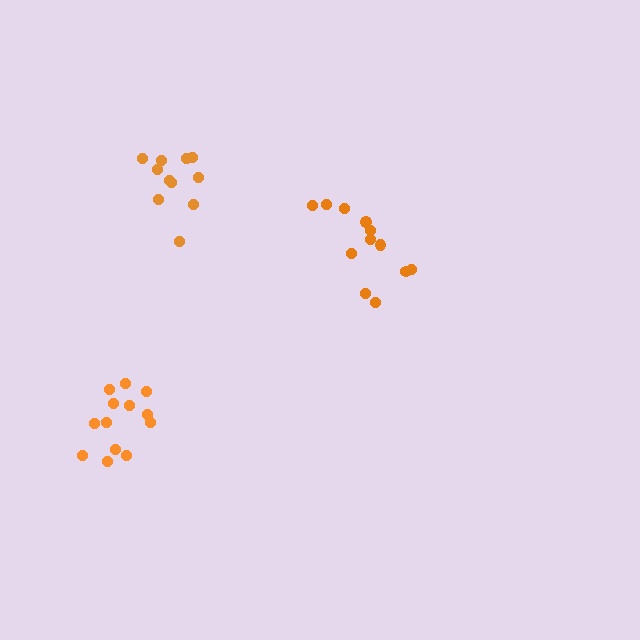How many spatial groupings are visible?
There are 3 spatial groupings.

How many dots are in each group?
Group 1: 13 dots, Group 2: 12 dots, Group 3: 11 dots (36 total).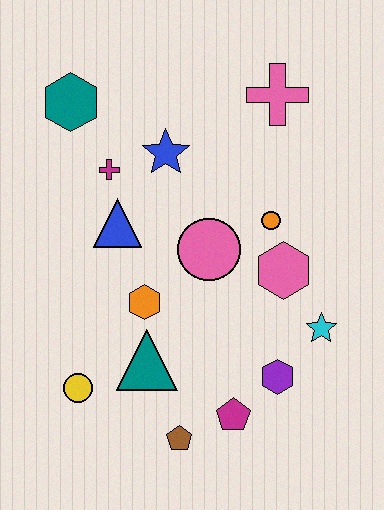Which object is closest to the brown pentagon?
The magenta pentagon is closest to the brown pentagon.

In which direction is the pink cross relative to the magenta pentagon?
The pink cross is above the magenta pentagon.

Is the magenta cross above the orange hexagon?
Yes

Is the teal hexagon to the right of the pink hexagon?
No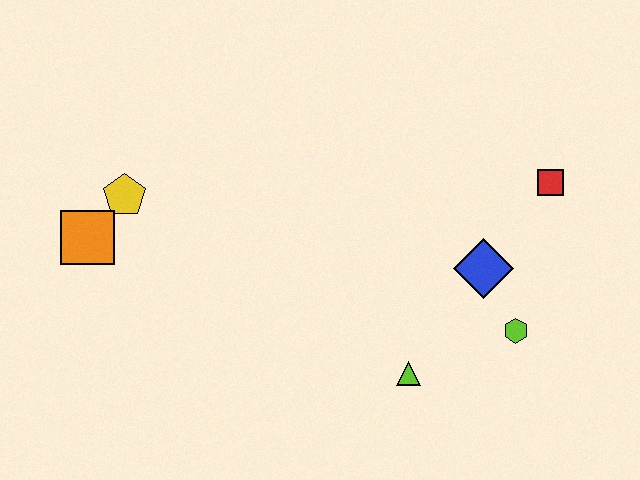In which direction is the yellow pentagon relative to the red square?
The yellow pentagon is to the left of the red square.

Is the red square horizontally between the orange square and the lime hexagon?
No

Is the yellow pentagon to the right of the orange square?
Yes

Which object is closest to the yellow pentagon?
The orange square is closest to the yellow pentagon.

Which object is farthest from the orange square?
The red square is farthest from the orange square.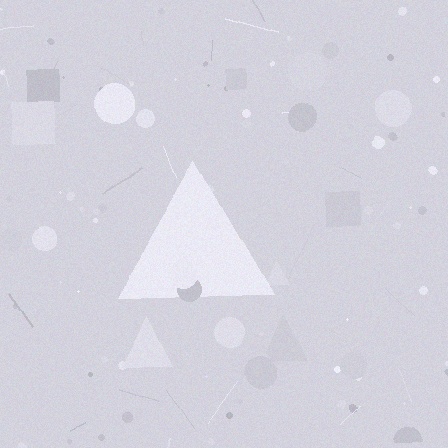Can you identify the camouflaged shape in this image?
The camouflaged shape is a triangle.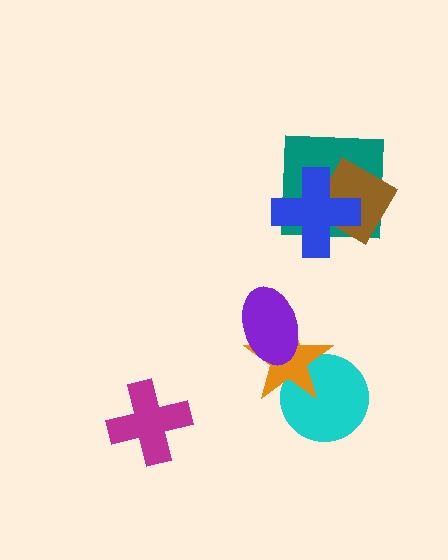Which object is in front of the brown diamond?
The blue cross is in front of the brown diamond.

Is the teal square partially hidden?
Yes, it is partially covered by another shape.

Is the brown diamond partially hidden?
Yes, it is partially covered by another shape.